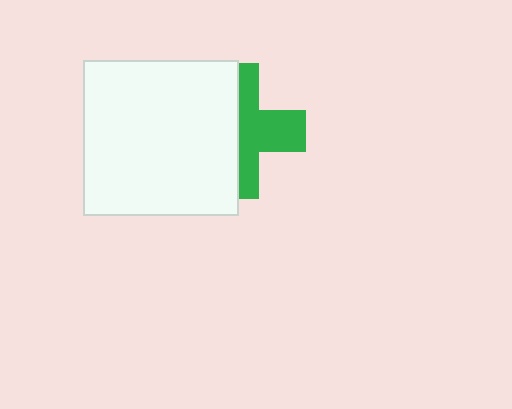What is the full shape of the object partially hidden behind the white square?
The partially hidden object is a green cross.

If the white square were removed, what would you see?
You would see the complete green cross.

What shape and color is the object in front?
The object in front is a white square.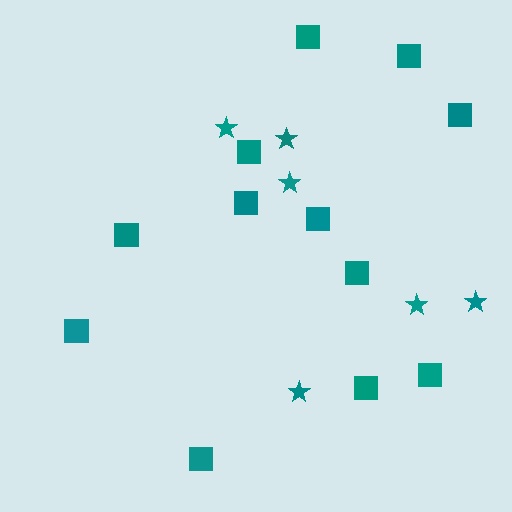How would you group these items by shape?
There are 2 groups: one group of stars (6) and one group of squares (12).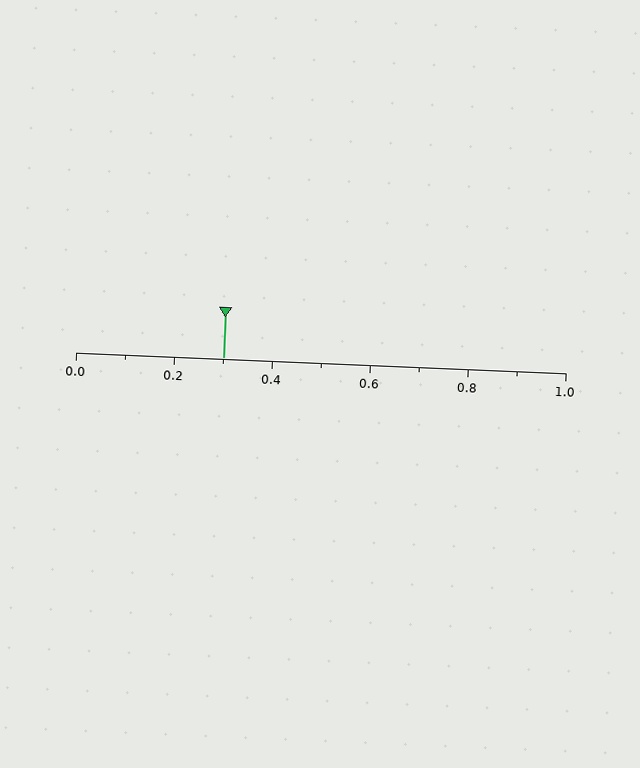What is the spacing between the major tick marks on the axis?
The major ticks are spaced 0.2 apart.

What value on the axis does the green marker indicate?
The marker indicates approximately 0.3.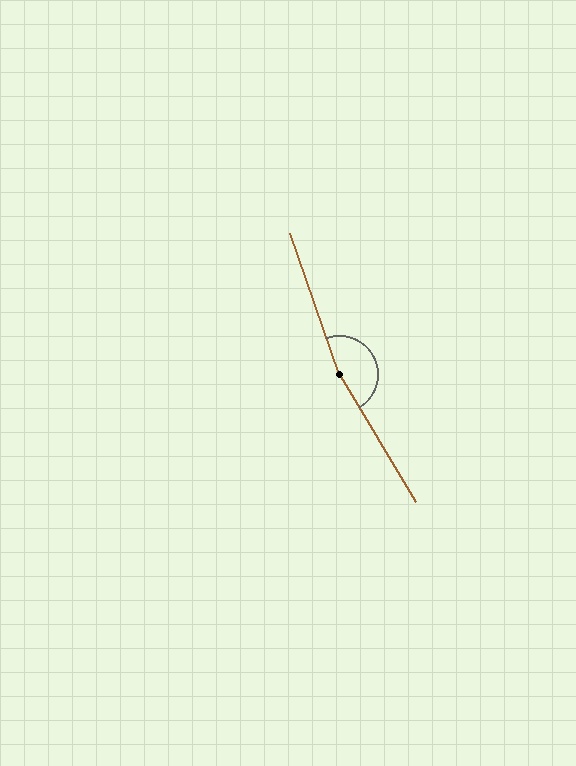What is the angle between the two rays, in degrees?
Approximately 168 degrees.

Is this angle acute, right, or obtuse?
It is obtuse.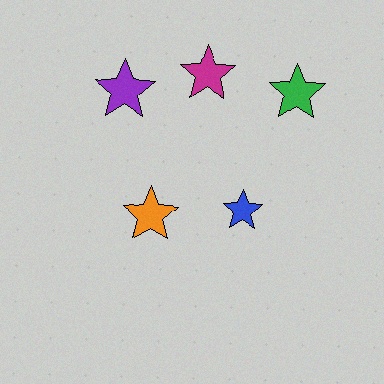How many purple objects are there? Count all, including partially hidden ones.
There is 1 purple object.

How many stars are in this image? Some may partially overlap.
There are 5 stars.